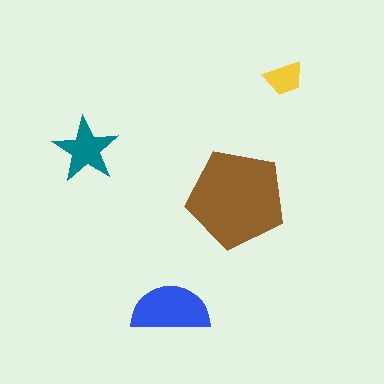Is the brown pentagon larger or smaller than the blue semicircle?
Larger.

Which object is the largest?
The brown pentagon.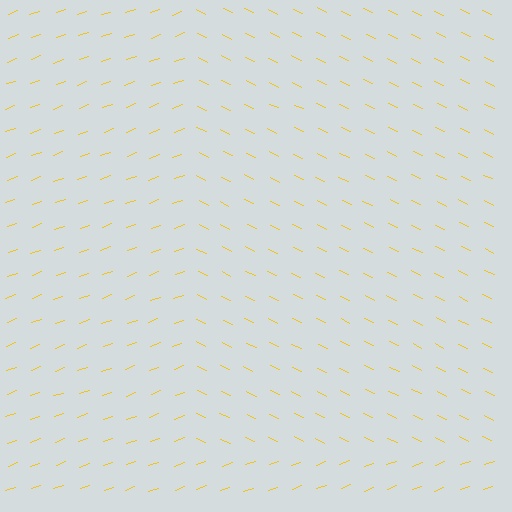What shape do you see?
I see a rectangle.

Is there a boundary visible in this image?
Yes, there is a texture boundary formed by a change in line orientation.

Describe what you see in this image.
The image is filled with small yellow line segments. A rectangle region in the image has lines oriented differently from the surrounding lines, creating a visible texture boundary.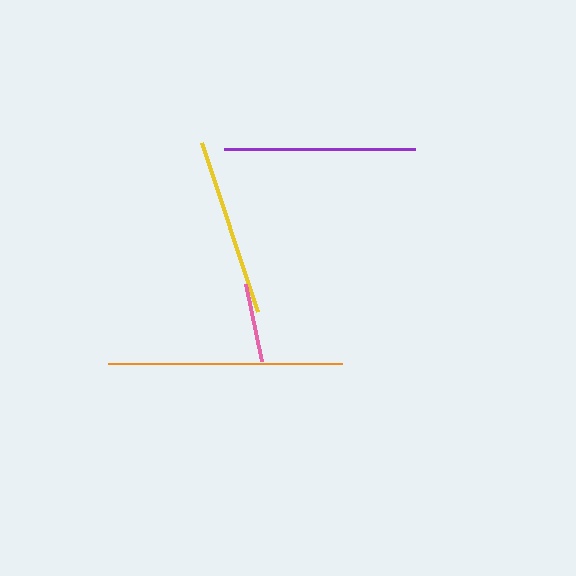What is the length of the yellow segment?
The yellow segment is approximately 178 pixels long.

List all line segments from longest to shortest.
From longest to shortest: orange, purple, yellow, pink.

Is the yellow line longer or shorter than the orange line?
The orange line is longer than the yellow line.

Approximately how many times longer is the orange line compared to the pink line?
The orange line is approximately 3.0 times the length of the pink line.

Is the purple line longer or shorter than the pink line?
The purple line is longer than the pink line.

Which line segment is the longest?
The orange line is the longest at approximately 235 pixels.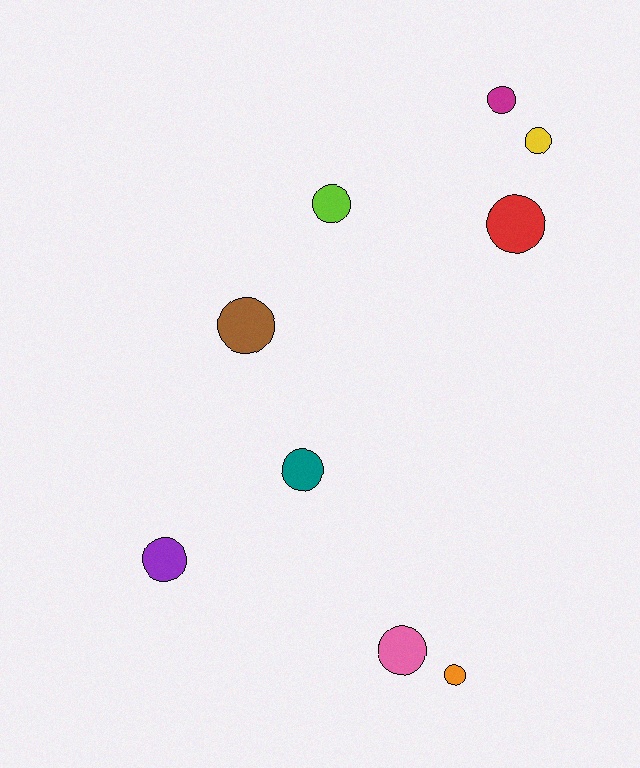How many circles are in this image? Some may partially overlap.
There are 9 circles.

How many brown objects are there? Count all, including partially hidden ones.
There is 1 brown object.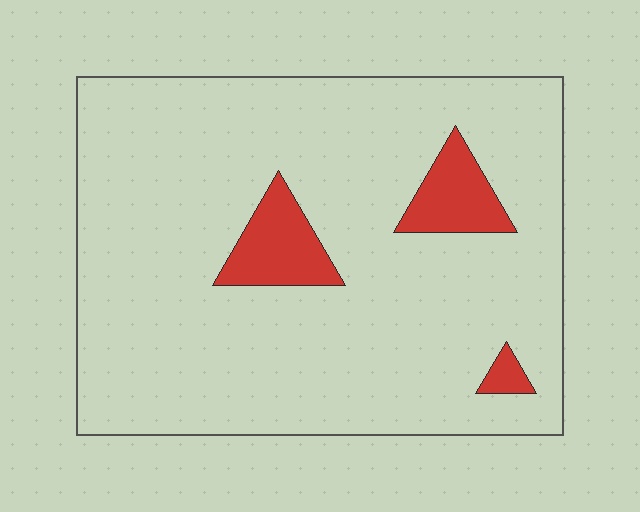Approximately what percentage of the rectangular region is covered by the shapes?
Approximately 10%.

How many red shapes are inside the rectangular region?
3.